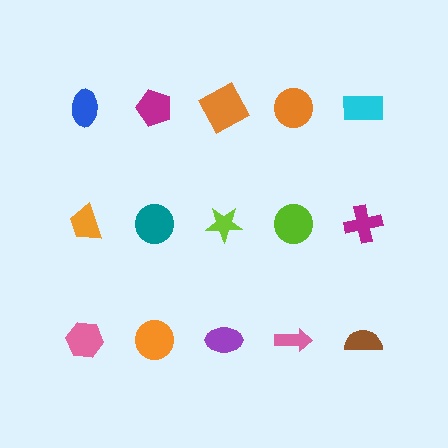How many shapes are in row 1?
5 shapes.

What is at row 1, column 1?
A blue ellipse.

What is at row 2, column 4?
A lime circle.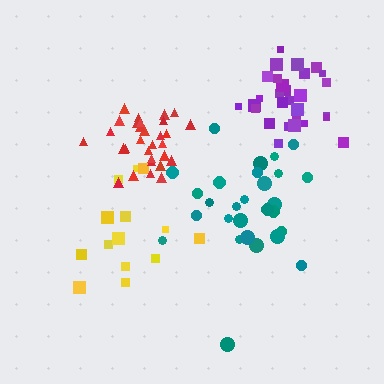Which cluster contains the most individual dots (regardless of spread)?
Red (30).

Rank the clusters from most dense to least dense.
red, purple, teal, yellow.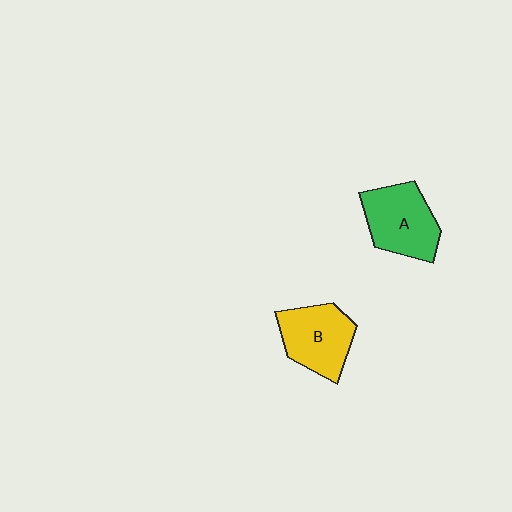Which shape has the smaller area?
Shape B (yellow).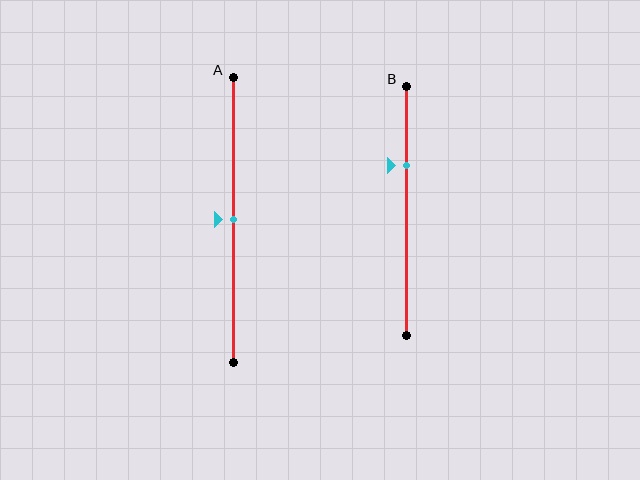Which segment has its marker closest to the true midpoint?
Segment A has its marker closest to the true midpoint.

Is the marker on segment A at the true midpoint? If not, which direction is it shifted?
Yes, the marker on segment A is at the true midpoint.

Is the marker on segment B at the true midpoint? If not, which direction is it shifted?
No, the marker on segment B is shifted upward by about 18% of the segment length.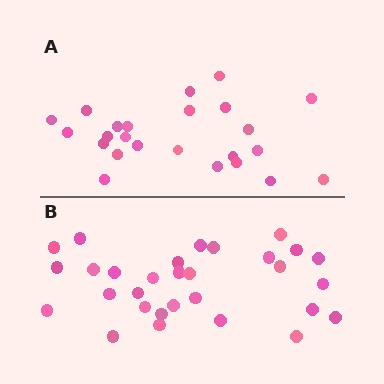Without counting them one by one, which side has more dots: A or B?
Region B (the bottom region) has more dots.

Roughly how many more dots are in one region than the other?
Region B has about 6 more dots than region A.